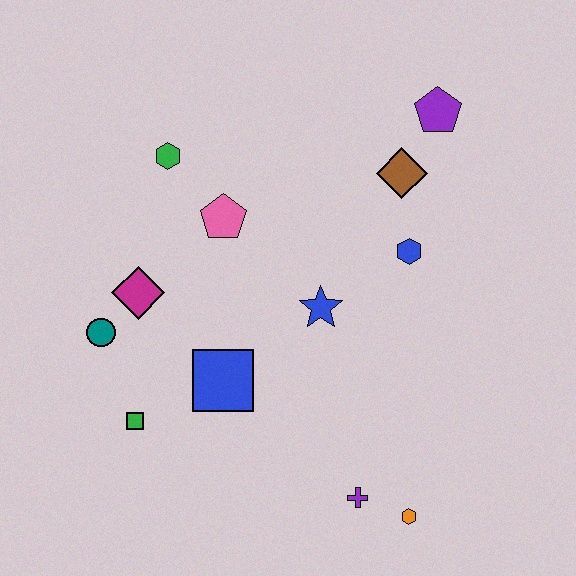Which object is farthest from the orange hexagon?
The green hexagon is farthest from the orange hexagon.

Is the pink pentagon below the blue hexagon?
No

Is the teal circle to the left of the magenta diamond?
Yes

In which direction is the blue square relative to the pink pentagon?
The blue square is below the pink pentagon.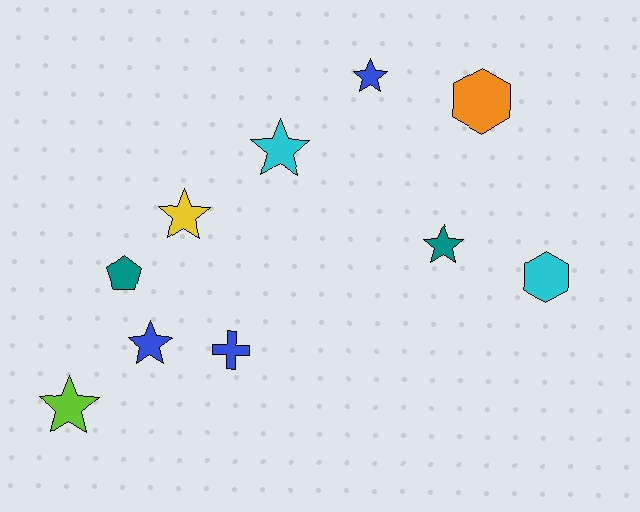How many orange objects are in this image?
There is 1 orange object.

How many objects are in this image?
There are 10 objects.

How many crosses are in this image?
There is 1 cross.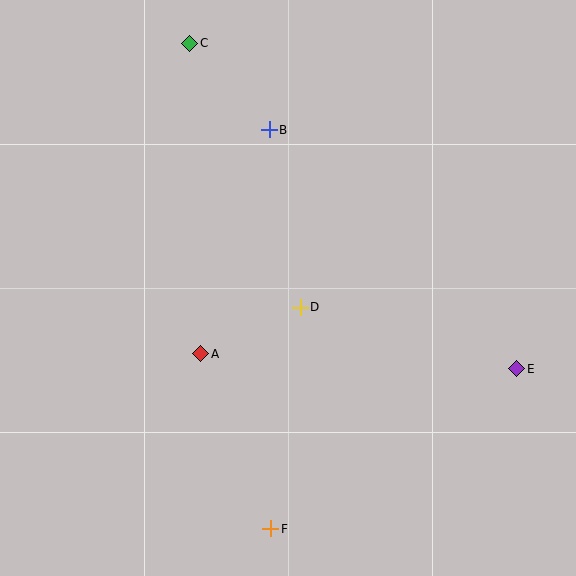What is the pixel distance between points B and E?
The distance between B and E is 344 pixels.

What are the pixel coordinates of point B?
Point B is at (269, 130).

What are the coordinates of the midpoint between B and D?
The midpoint between B and D is at (285, 218).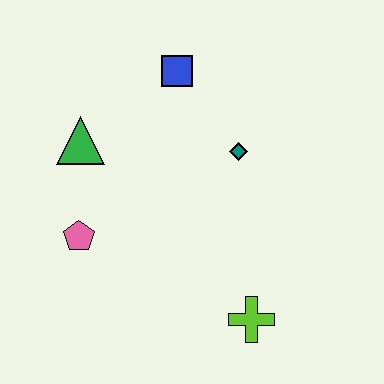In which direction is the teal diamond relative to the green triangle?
The teal diamond is to the right of the green triangle.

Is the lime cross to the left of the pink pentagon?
No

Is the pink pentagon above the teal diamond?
No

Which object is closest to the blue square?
The teal diamond is closest to the blue square.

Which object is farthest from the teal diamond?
The pink pentagon is farthest from the teal diamond.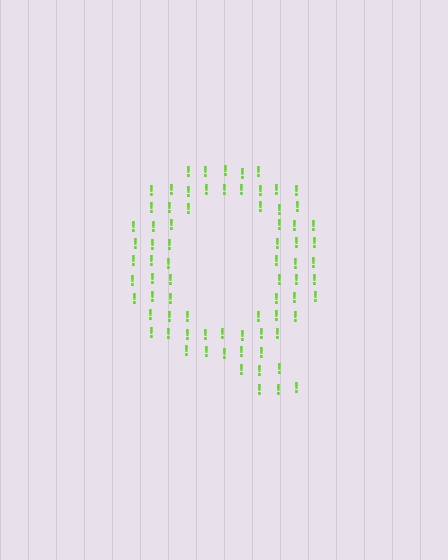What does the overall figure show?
The overall figure shows the letter Q.